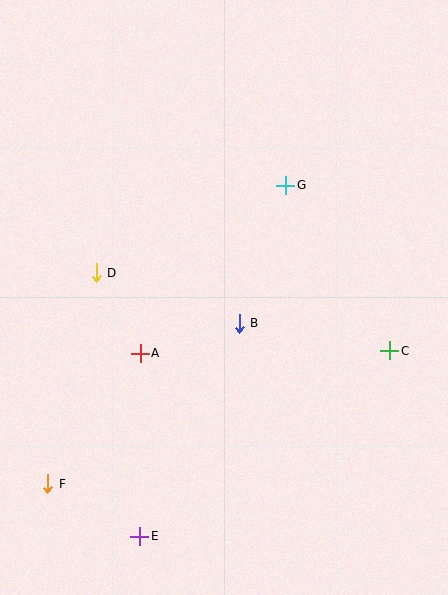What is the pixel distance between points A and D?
The distance between A and D is 92 pixels.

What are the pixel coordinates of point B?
Point B is at (239, 323).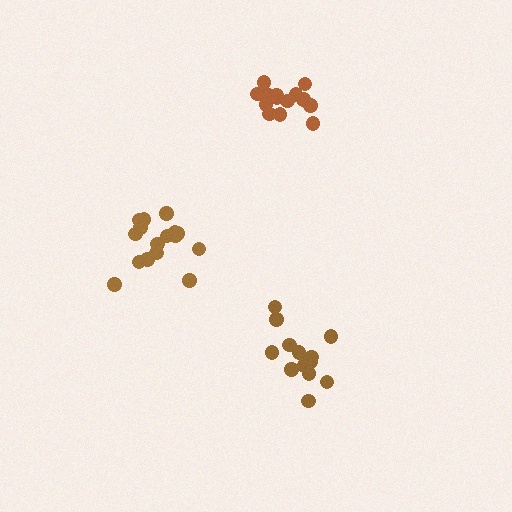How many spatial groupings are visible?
There are 3 spatial groupings.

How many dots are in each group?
Group 1: 17 dots, Group 2: 14 dots, Group 3: 15 dots (46 total).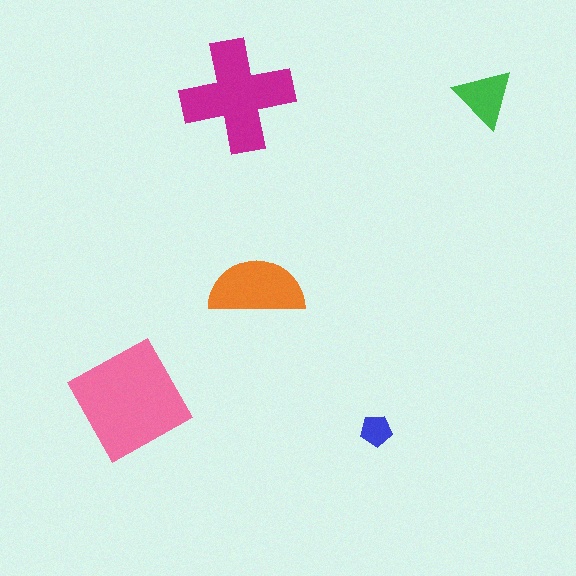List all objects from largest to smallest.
The pink square, the magenta cross, the orange semicircle, the green triangle, the blue pentagon.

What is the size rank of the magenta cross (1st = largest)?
2nd.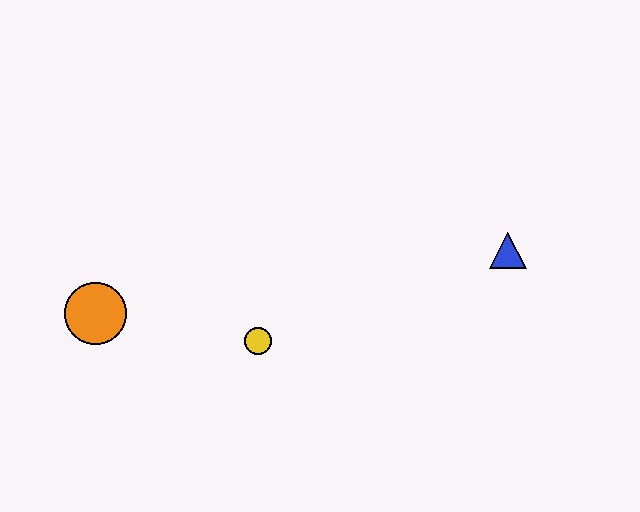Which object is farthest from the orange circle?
The blue triangle is farthest from the orange circle.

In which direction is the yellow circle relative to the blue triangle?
The yellow circle is to the left of the blue triangle.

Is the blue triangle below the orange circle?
No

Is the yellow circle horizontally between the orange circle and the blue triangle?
Yes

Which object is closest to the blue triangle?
The yellow circle is closest to the blue triangle.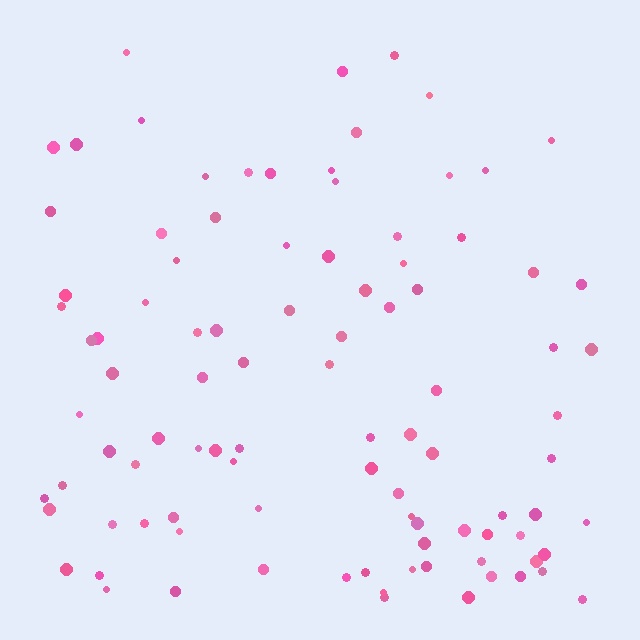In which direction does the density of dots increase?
From top to bottom, with the bottom side densest.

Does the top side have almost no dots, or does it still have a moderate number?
Still a moderate number, just noticeably fewer than the bottom.